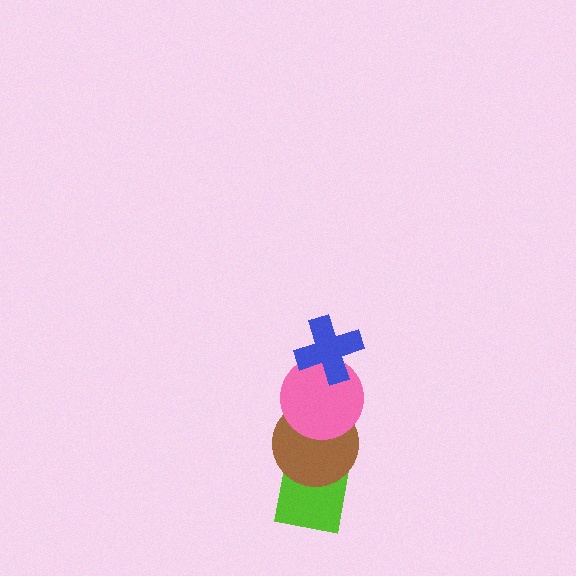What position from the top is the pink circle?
The pink circle is 2nd from the top.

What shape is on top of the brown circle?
The pink circle is on top of the brown circle.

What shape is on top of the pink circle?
The blue cross is on top of the pink circle.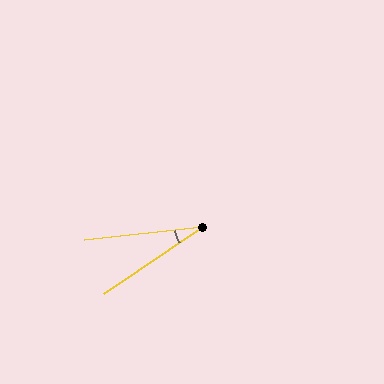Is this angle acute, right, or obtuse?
It is acute.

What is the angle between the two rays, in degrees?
Approximately 28 degrees.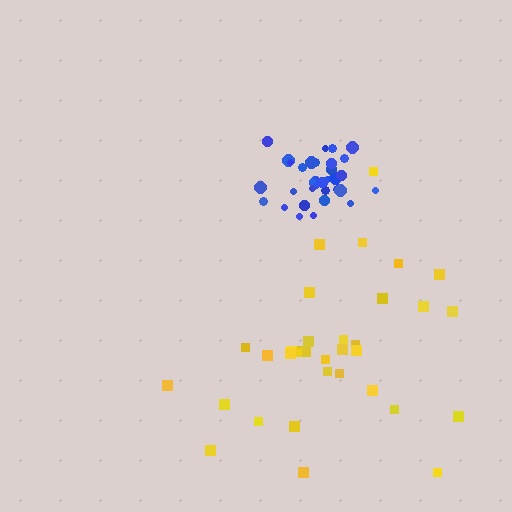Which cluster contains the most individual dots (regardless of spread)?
Yellow (34).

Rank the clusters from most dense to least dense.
blue, yellow.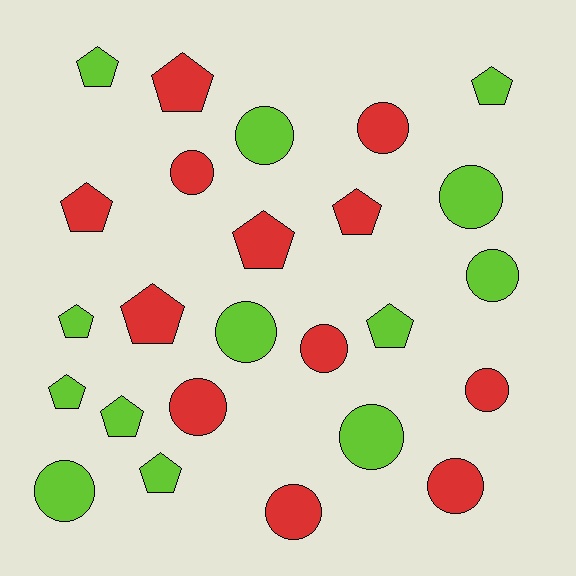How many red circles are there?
There are 7 red circles.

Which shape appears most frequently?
Circle, with 13 objects.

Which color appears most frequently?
Lime, with 13 objects.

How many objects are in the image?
There are 25 objects.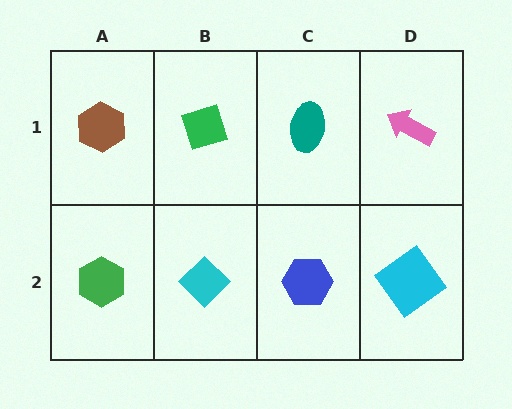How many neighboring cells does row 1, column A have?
2.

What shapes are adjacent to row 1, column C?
A blue hexagon (row 2, column C), a green diamond (row 1, column B), a pink arrow (row 1, column D).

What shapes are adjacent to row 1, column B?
A cyan diamond (row 2, column B), a brown hexagon (row 1, column A), a teal ellipse (row 1, column C).